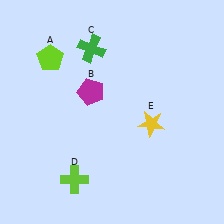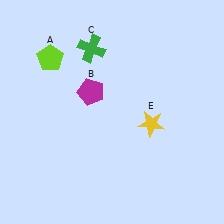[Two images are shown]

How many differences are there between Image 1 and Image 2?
There is 1 difference between the two images.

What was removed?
The lime cross (D) was removed in Image 2.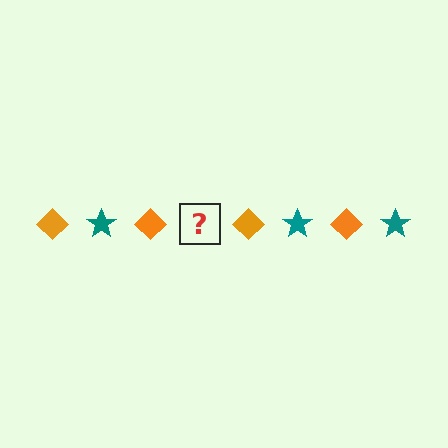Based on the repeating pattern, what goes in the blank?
The blank should be a teal star.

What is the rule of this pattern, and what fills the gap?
The rule is that the pattern alternates between orange diamond and teal star. The gap should be filled with a teal star.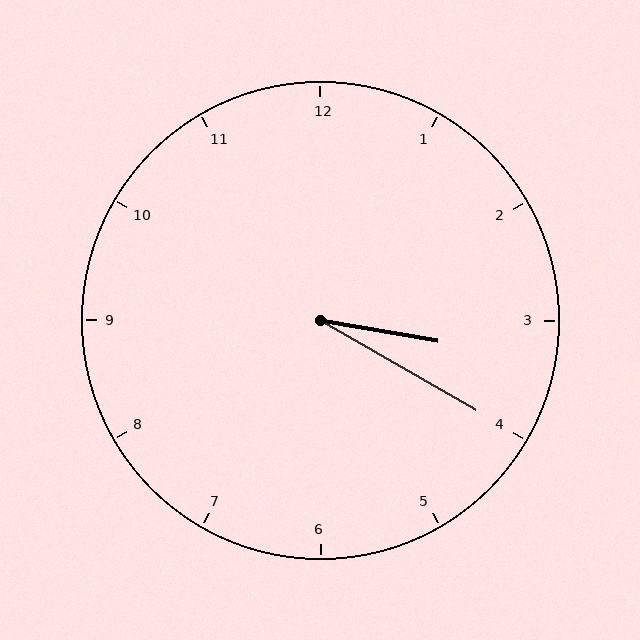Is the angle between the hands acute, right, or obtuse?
It is acute.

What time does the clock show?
3:20.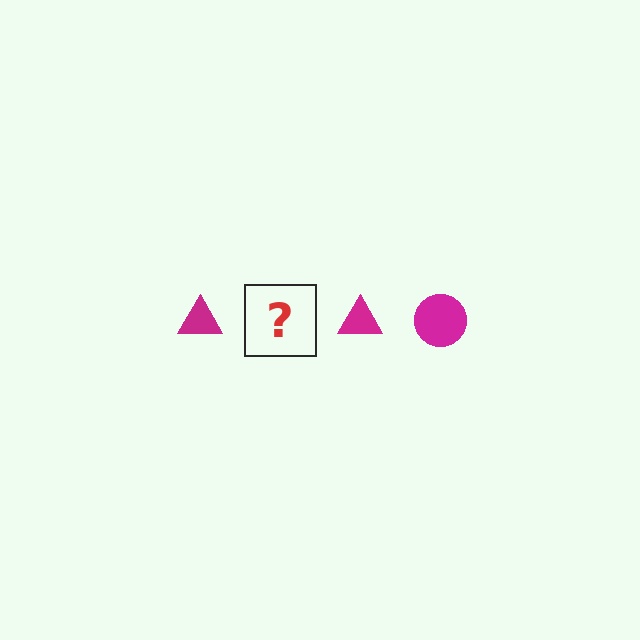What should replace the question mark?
The question mark should be replaced with a magenta circle.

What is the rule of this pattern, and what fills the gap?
The rule is that the pattern cycles through triangle, circle shapes in magenta. The gap should be filled with a magenta circle.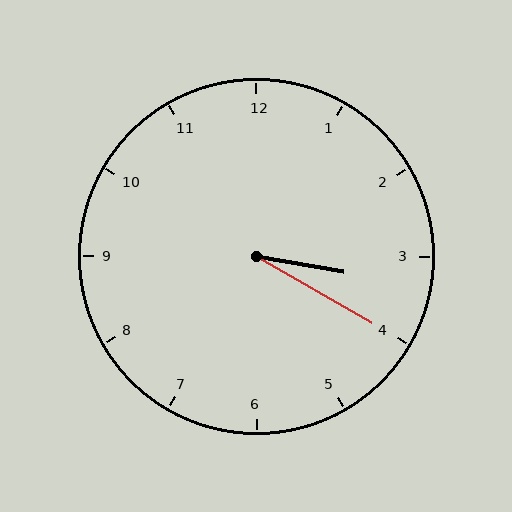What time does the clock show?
3:20.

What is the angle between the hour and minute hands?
Approximately 20 degrees.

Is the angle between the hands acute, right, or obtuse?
It is acute.